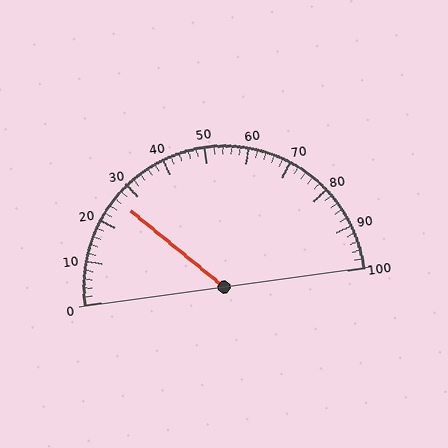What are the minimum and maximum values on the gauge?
The gauge ranges from 0 to 100.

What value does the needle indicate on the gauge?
The needle indicates approximately 26.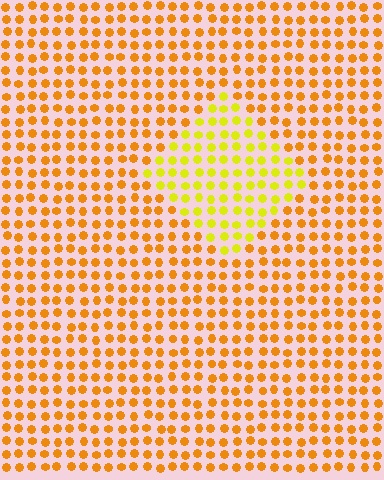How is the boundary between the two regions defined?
The boundary is defined purely by a slight shift in hue (about 31 degrees). Spacing, size, and orientation are identical on both sides.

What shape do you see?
I see a diamond.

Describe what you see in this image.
The image is filled with small orange elements in a uniform arrangement. A diamond-shaped region is visible where the elements are tinted to a slightly different hue, forming a subtle color boundary.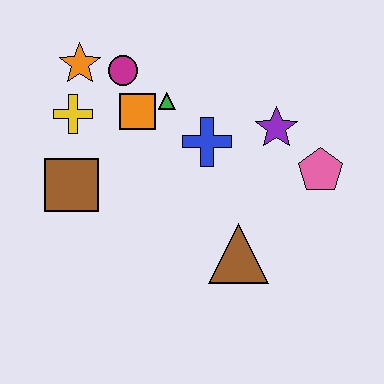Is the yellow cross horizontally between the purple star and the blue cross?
No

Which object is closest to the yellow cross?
The orange star is closest to the yellow cross.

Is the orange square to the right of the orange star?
Yes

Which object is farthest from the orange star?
The pink pentagon is farthest from the orange star.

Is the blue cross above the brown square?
Yes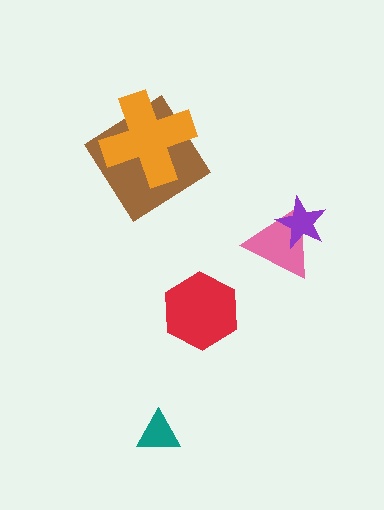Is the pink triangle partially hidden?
Yes, it is partially covered by another shape.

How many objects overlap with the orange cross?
1 object overlaps with the orange cross.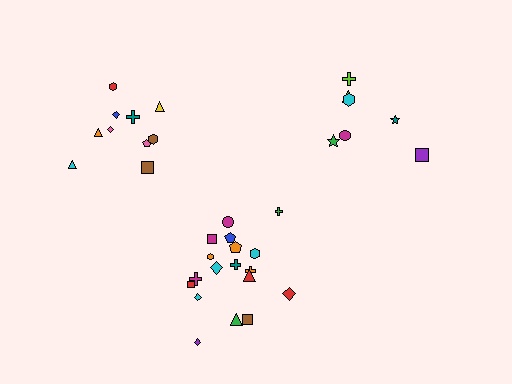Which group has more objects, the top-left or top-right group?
The top-left group.